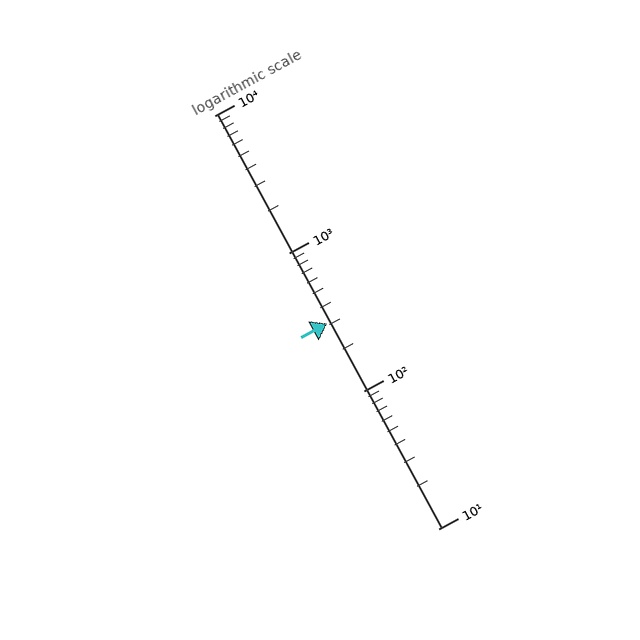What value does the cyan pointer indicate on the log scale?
The pointer indicates approximately 310.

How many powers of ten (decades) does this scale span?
The scale spans 3 decades, from 10 to 10000.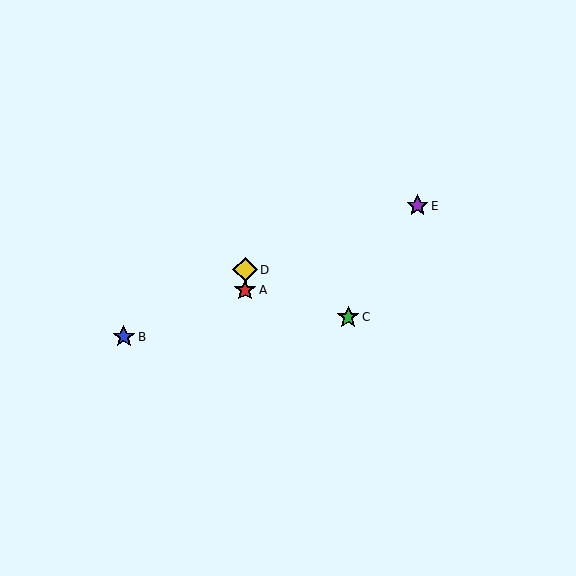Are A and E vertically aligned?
No, A is at x≈245 and E is at x≈418.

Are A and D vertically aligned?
Yes, both are at x≈245.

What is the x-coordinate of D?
Object D is at x≈245.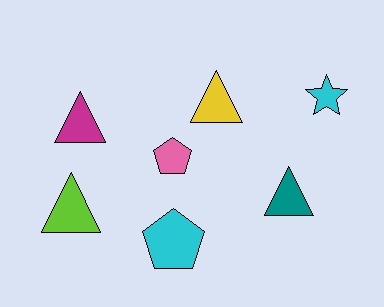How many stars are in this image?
There is 1 star.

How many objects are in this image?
There are 7 objects.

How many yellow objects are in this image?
There is 1 yellow object.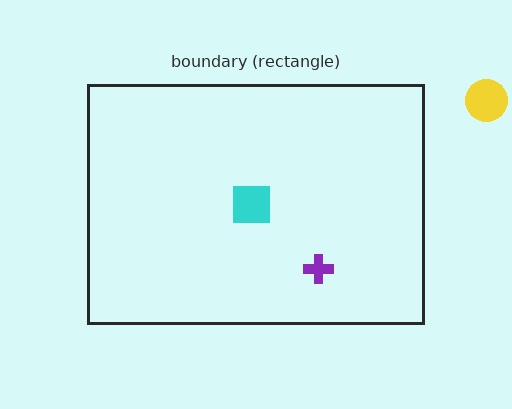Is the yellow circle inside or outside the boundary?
Outside.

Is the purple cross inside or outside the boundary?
Inside.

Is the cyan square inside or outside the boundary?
Inside.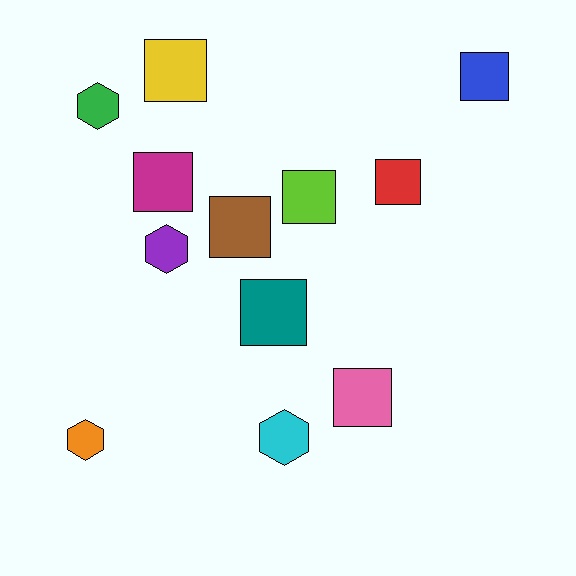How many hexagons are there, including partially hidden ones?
There are 4 hexagons.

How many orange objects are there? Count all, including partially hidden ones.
There is 1 orange object.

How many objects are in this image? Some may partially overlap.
There are 12 objects.